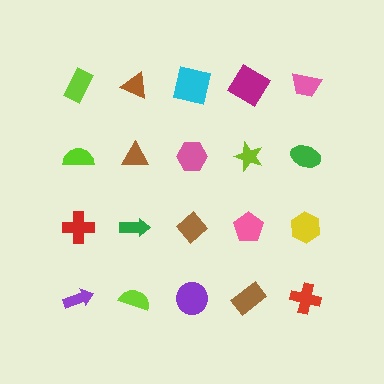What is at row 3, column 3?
A brown diamond.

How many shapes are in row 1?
5 shapes.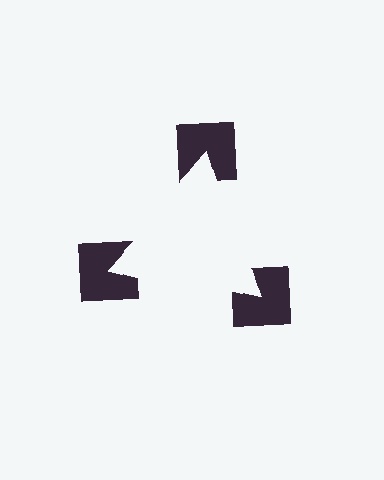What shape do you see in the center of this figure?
An illusory triangle — its edges are inferred from the aligned wedge cuts in the notched squares, not physically drawn.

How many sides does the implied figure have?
3 sides.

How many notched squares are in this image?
There are 3 — one at each vertex of the illusory triangle.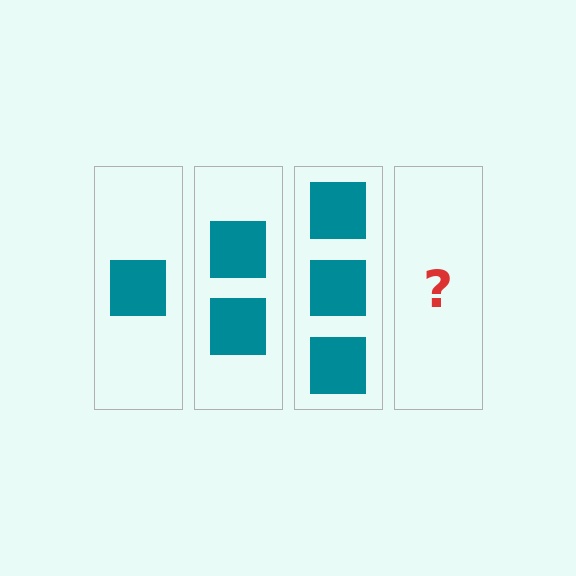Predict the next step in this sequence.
The next step is 4 squares.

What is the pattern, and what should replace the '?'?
The pattern is that each step adds one more square. The '?' should be 4 squares.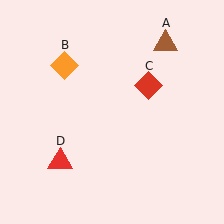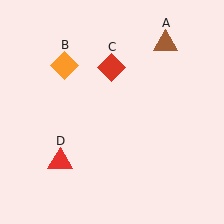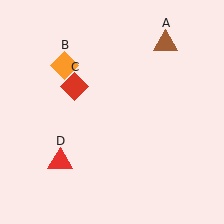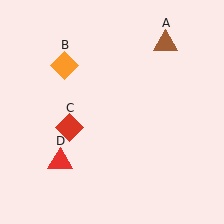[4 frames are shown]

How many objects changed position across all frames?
1 object changed position: red diamond (object C).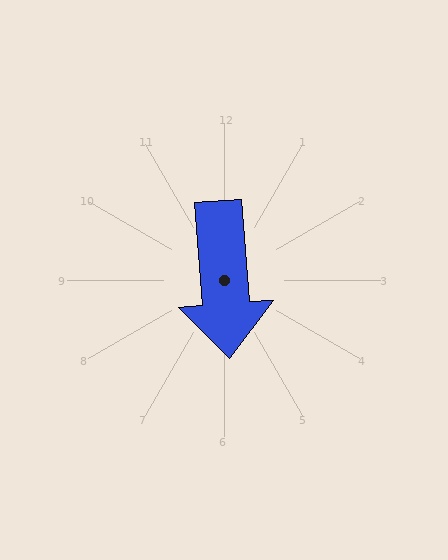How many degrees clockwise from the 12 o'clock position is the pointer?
Approximately 176 degrees.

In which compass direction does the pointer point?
South.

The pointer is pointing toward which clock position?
Roughly 6 o'clock.